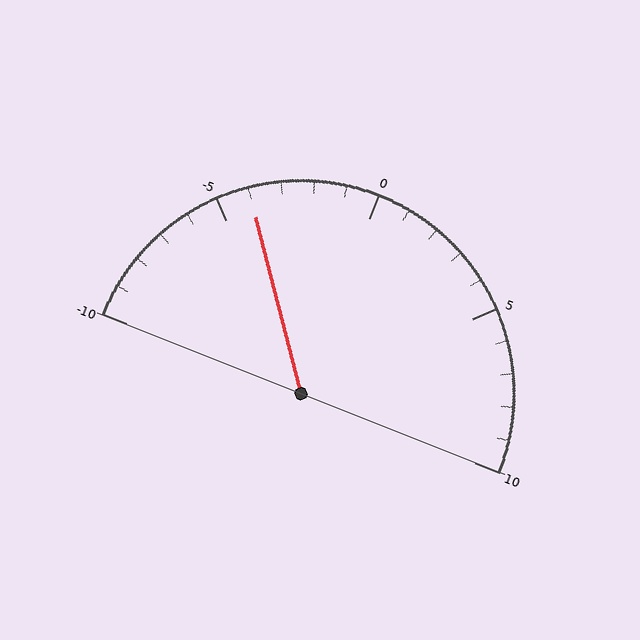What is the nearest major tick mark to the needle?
The nearest major tick mark is -5.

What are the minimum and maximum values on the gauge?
The gauge ranges from -10 to 10.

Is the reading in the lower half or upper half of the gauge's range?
The reading is in the lower half of the range (-10 to 10).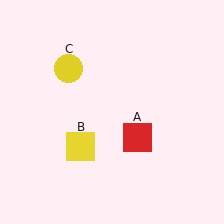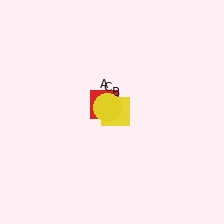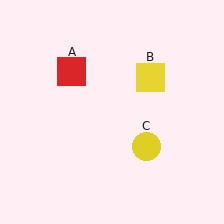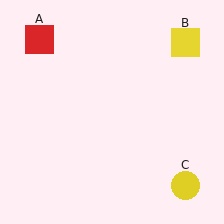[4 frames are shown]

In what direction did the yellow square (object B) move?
The yellow square (object B) moved up and to the right.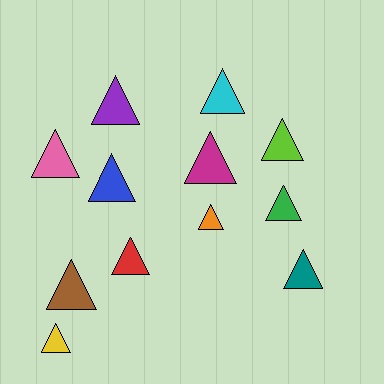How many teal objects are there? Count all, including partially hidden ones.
There is 1 teal object.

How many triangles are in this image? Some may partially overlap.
There are 12 triangles.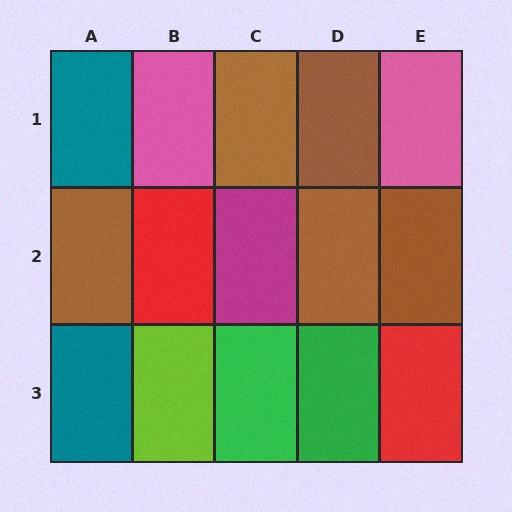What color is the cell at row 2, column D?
Brown.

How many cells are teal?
2 cells are teal.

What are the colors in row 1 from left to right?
Teal, pink, brown, brown, pink.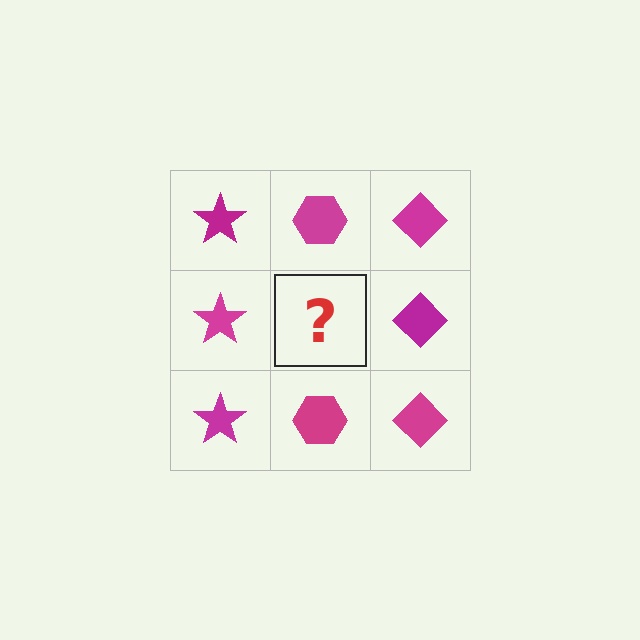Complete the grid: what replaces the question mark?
The question mark should be replaced with a magenta hexagon.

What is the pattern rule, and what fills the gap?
The rule is that each column has a consistent shape. The gap should be filled with a magenta hexagon.